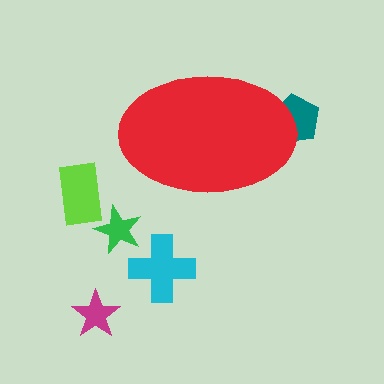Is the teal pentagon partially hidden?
Yes, the teal pentagon is partially hidden behind the red ellipse.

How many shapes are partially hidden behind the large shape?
1 shape is partially hidden.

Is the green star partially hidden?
No, the green star is fully visible.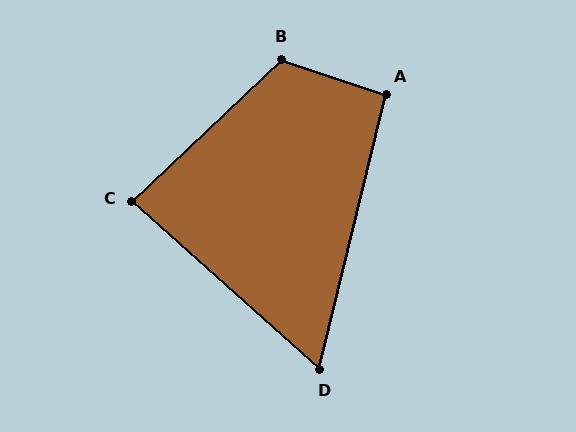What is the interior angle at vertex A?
Approximately 95 degrees (approximately right).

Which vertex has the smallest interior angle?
D, at approximately 62 degrees.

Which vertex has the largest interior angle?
B, at approximately 118 degrees.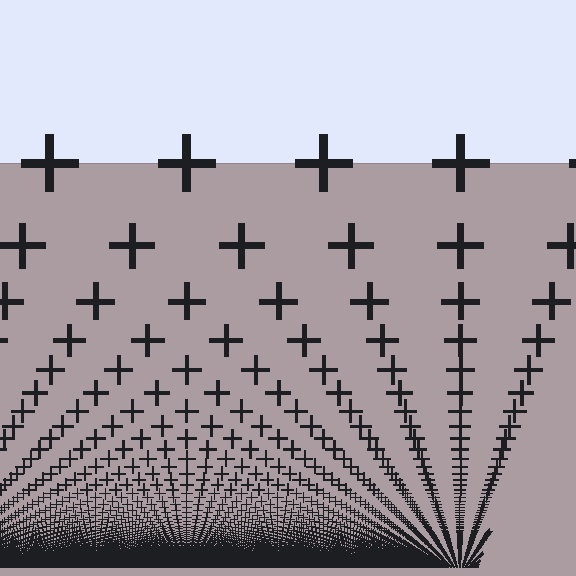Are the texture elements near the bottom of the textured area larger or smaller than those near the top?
Smaller. The gradient is inverted — elements near the bottom are smaller and denser.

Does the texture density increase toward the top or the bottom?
Density increases toward the bottom.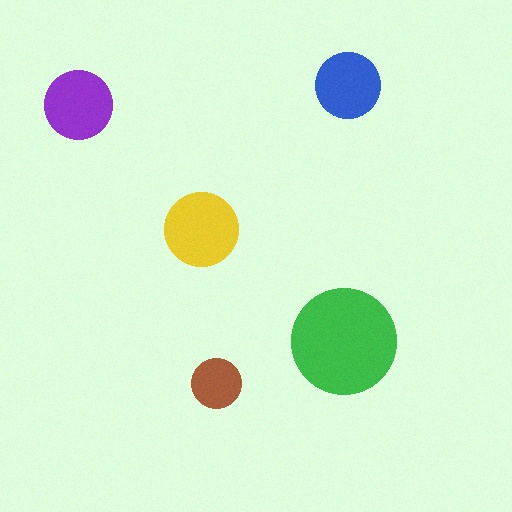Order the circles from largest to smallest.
the green one, the yellow one, the purple one, the blue one, the brown one.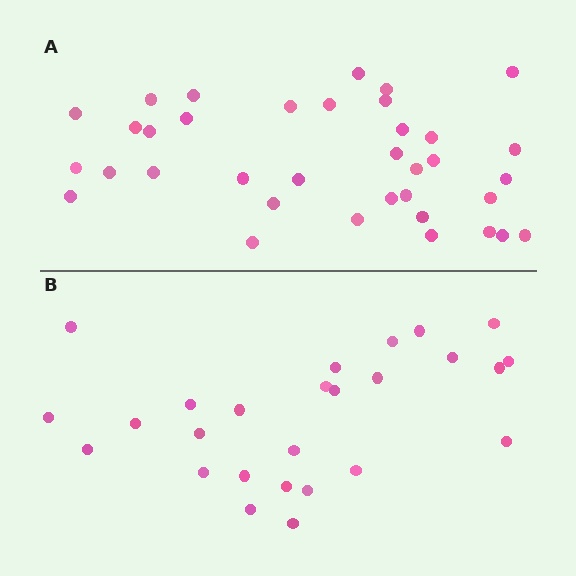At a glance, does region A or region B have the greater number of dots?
Region A (the top region) has more dots.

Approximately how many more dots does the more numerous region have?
Region A has roughly 10 or so more dots than region B.